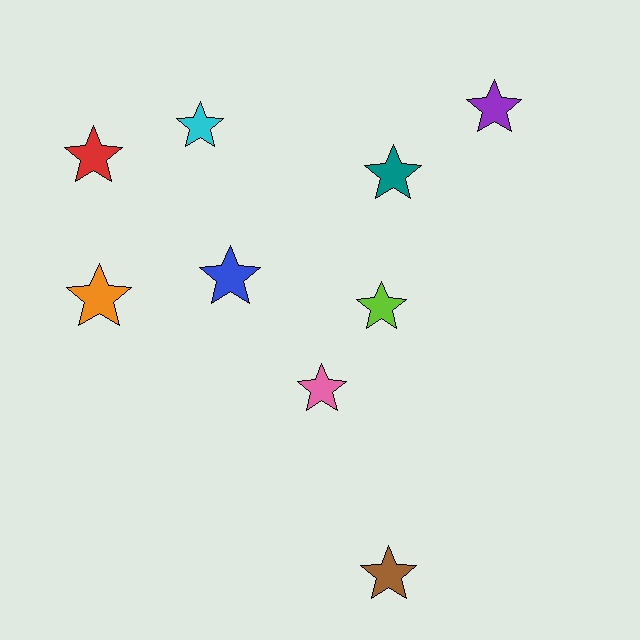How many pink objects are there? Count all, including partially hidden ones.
There is 1 pink object.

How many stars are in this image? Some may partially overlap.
There are 9 stars.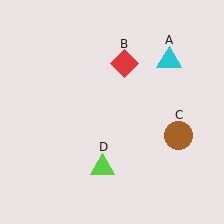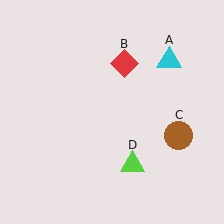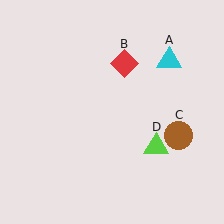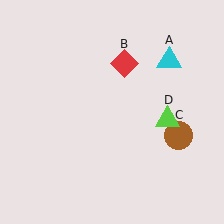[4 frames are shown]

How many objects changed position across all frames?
1 object changed position: lime triangle (object D).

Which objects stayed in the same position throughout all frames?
Cyan triangle (object A) and red diamond (object B) and brown circle (object C) remained stationary.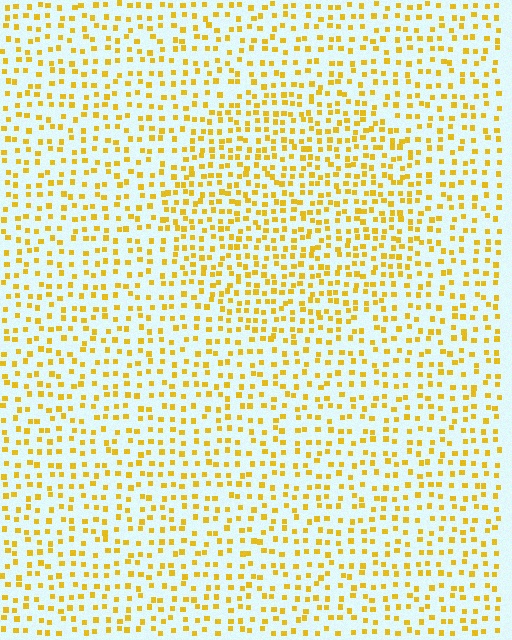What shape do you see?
I see a circle.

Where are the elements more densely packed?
The elements are more densely packed inside the circle boundary.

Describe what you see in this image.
The image contains small yellow elements arranged at two different densities. A circle-shaped region is visible where the elements are more densely packed than the surrounding area.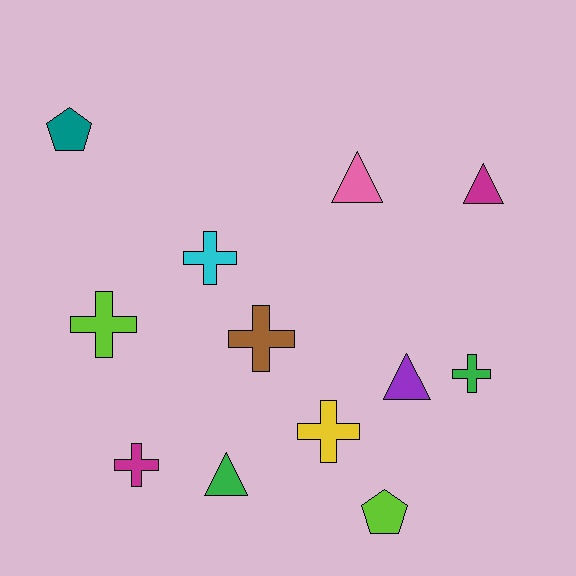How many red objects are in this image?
There are no red objects.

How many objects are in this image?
There are 12 objects.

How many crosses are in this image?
There are 6 crosses.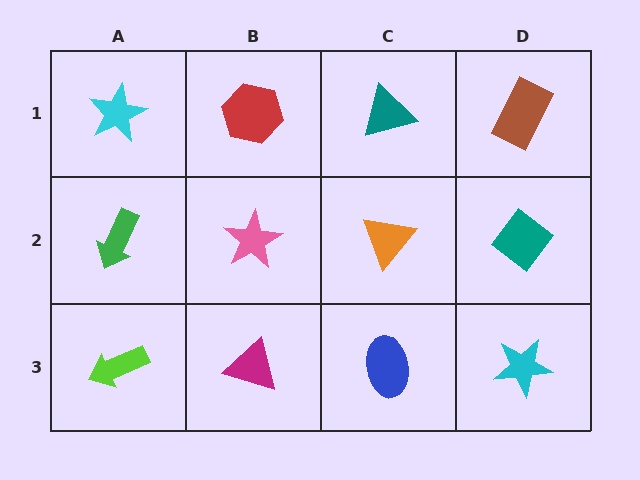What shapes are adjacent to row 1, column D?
A teal diamond (row 2, column D), a teal triangle (row 1, column C).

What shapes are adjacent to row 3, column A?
A green arrow (row 2, column A), a magenta triangle (row 3, column B).